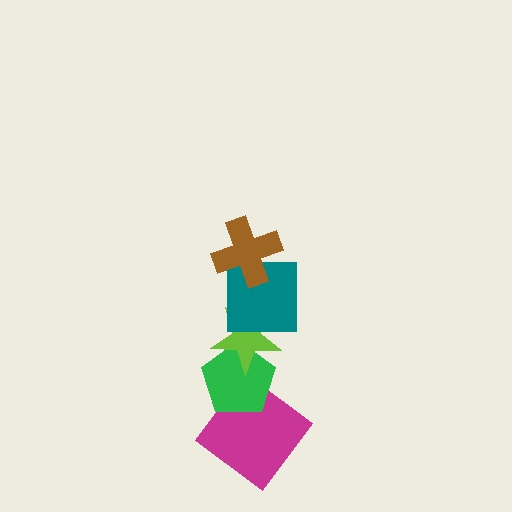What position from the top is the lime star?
The lime star is 3rd from the top.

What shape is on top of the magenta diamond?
The green pentagon is on top of the magenta diamond.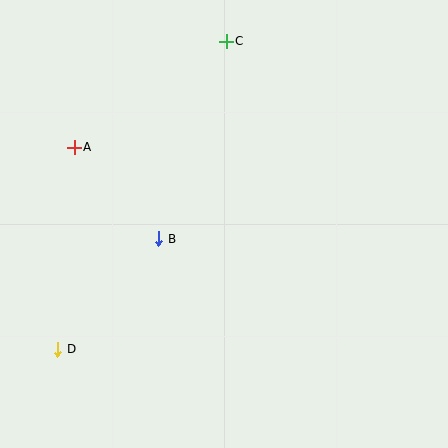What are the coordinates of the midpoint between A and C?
The midpoint between A and C is at (150, 94).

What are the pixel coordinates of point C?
Point C is at (226, 41).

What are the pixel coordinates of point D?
Point D is at (58, 349).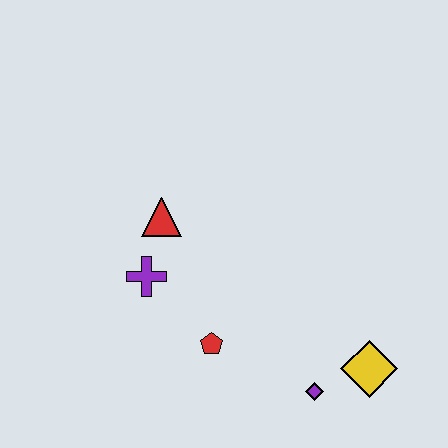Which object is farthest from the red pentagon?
The yellow diamond is farthest from the red pentagon.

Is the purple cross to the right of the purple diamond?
No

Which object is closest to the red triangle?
The purple cross is closest to the red triangle.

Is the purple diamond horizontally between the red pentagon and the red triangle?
No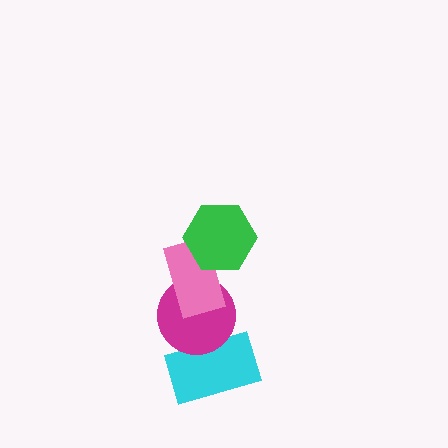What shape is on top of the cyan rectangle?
The magenta circle is on top of the cyan rectangle.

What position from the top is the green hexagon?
The green hexagon is 1st from the top.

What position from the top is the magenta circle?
The magenta circle is 3rd from the top.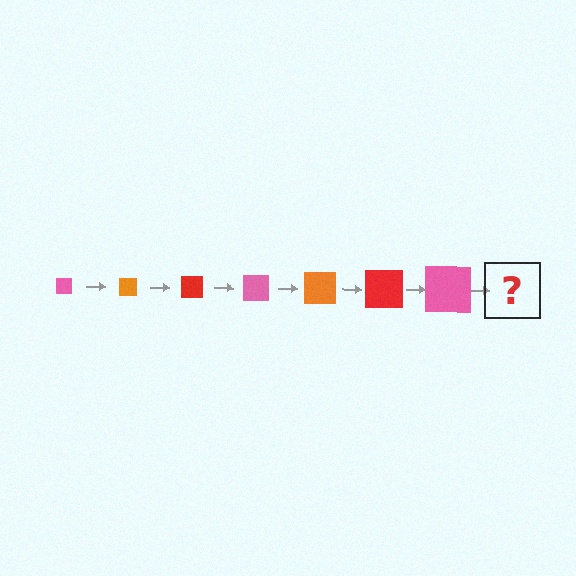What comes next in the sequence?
The next element should be an orange square, larger than the previous one.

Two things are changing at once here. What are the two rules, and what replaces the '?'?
The two rules are that the square grows larger each step and the color cycles through pink, orange, and red. The '?' should be an orange square, larger than the previous one.